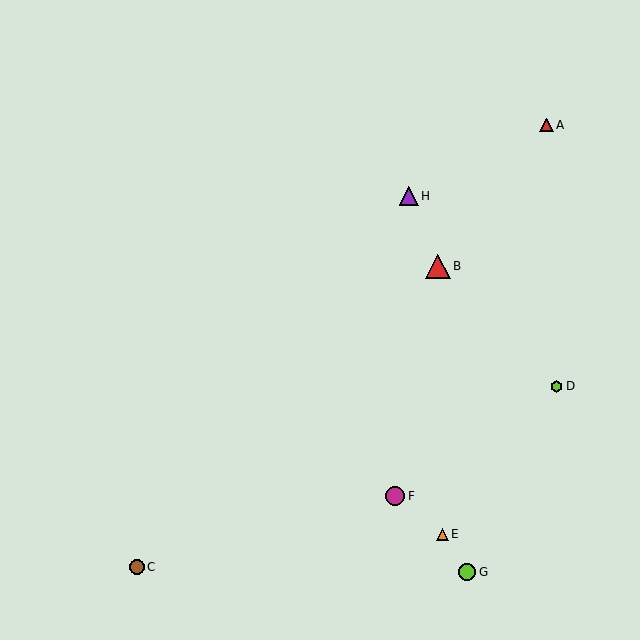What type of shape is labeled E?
Shape E is an orange triangle.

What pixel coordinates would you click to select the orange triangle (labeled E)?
Click at (442, 534) to select the orange triangle E.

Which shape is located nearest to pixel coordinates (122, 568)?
The brown circle (labeled C) at (137, 567) is nearest to that location.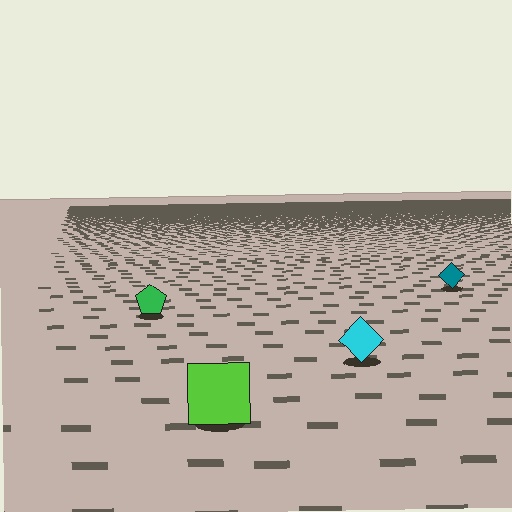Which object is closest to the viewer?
The lime square is closest. The texture marks near it are larger and more spread out.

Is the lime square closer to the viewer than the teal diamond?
Yes. The lime square is closer — you can tell from the texture gradient: the ground texture is coarser near it.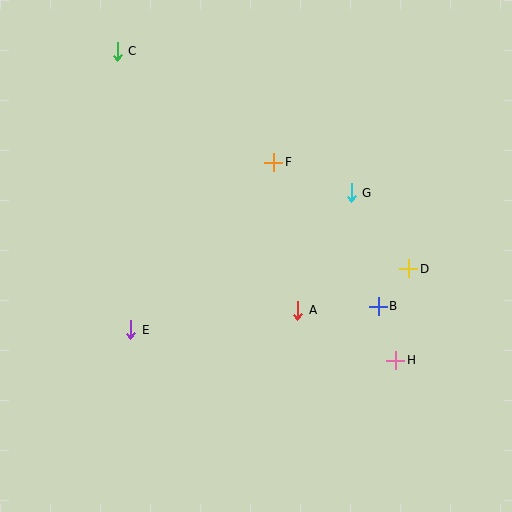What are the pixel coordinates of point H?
Point H is at (396, 360).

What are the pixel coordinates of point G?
Point G is at (351, 193).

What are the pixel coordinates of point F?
Point F is at (274, 162).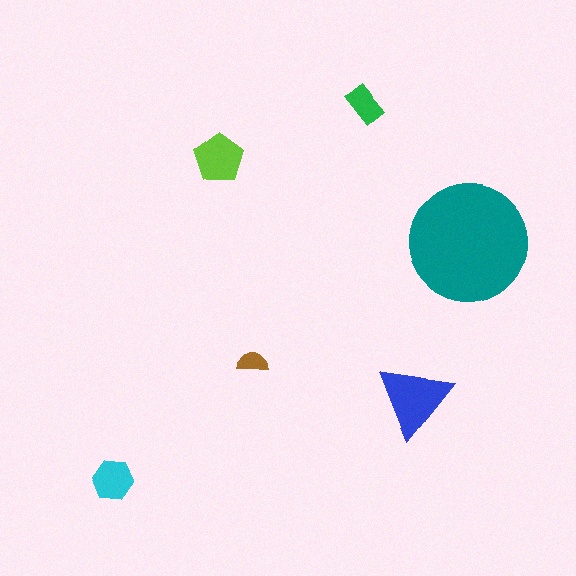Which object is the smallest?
The brown semicircle.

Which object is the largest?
The teal circle.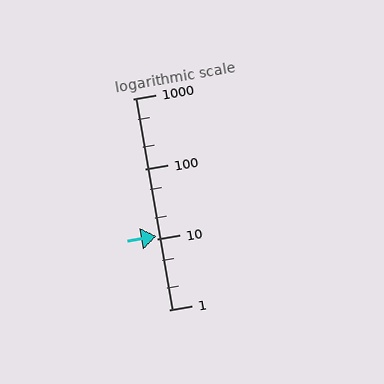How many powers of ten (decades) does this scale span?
The scale spans 3 decades, from 1 to 1000.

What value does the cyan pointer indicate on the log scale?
The pointer indicates approximately 11.